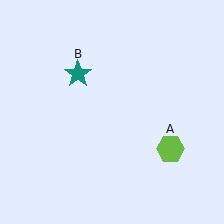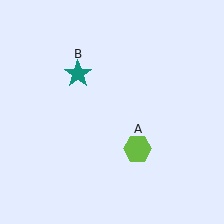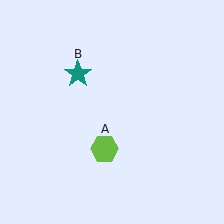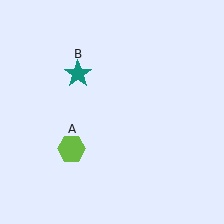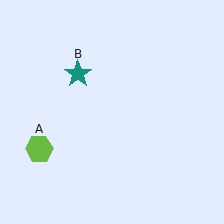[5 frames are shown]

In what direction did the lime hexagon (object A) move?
The lime hexagon (object A) moved left.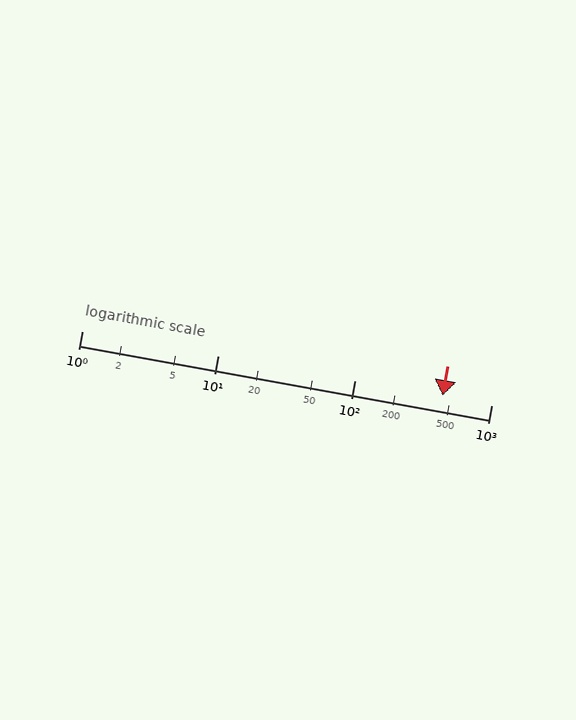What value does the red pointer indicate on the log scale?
The pointer indicates approximately 440.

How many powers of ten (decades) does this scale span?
The scale spans 3 decades, from 1 to 1000.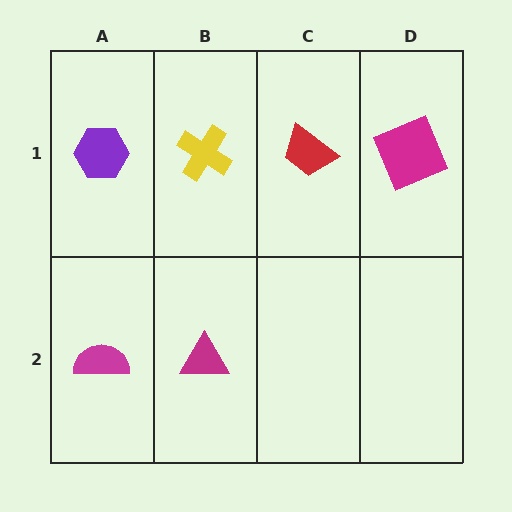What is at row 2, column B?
A magenta triangle.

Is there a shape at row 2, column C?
No, that cell is empty.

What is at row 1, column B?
A yellow cross.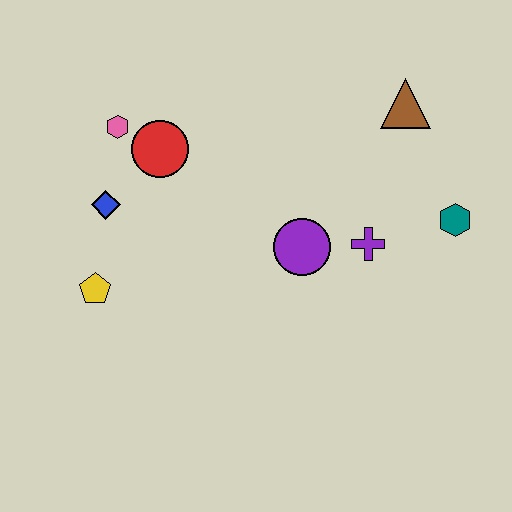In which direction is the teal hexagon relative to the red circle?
The teal hexagon is to the right of the red circle.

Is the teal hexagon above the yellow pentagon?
Yes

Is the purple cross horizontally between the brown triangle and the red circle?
Yes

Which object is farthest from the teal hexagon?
The yellow pentagon is farthest from the teal hexagon.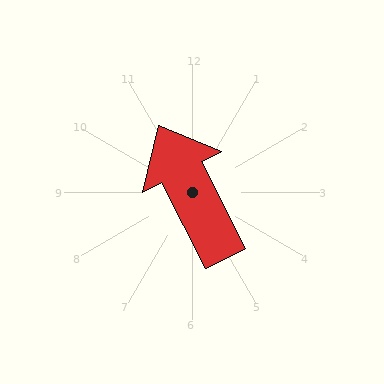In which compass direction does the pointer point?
Northwest.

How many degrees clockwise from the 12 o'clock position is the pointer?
Approximately 333 degrees.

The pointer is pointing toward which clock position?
Roughly 11 o'clock.